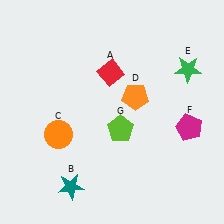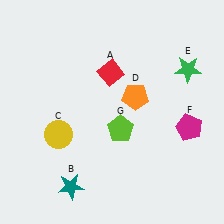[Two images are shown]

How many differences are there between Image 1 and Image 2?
There is 1 difference between the two images.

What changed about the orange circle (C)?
In Image 1, C is orange. In Image 2, it changed to yellow.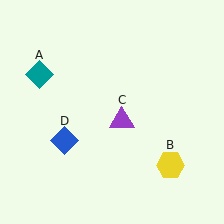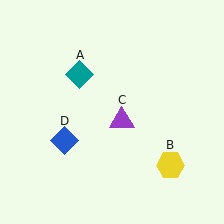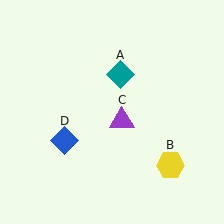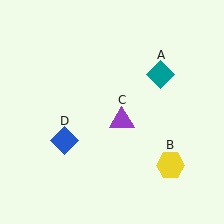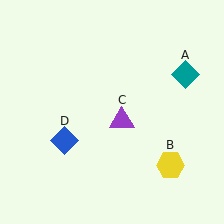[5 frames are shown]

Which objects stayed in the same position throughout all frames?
Yellow hexagon (object B) and purple triangle (object C) and blue diamond (object D) remained stationary.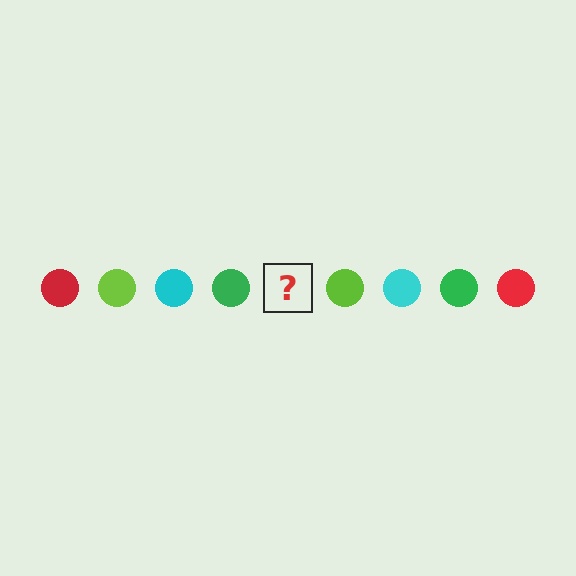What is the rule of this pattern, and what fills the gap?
The rule is that the pattern cycles through red, lime, cyan, green circles. The gap should be filled with a red circle.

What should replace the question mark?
The question mark should be replaced with a red circle.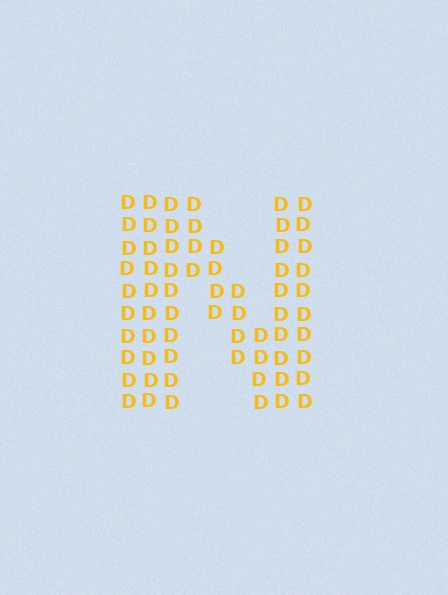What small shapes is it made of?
It is made of small letter D's.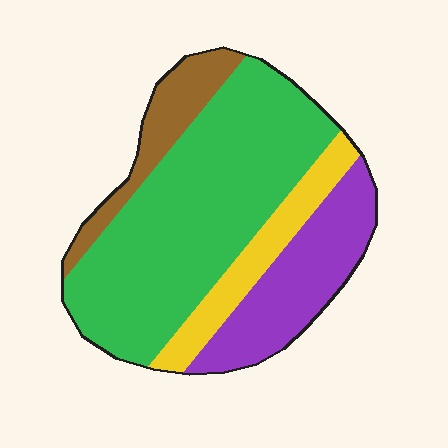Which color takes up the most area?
Green, at roughly 55%.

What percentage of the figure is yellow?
Yellow takes up less than a sixth of the figure.